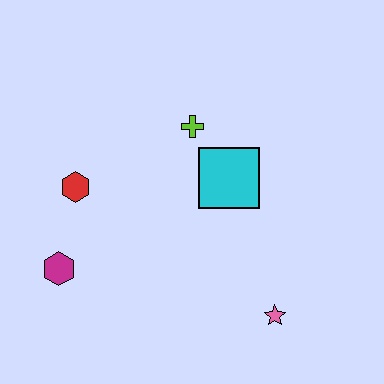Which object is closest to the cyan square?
The lime cross is closest to the cyan square.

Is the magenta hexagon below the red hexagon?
Yes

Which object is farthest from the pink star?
The red hexagon is farthest from the pink star.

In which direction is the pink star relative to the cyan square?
The pink star is below the cyan square.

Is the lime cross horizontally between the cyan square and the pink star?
No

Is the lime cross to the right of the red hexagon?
Yes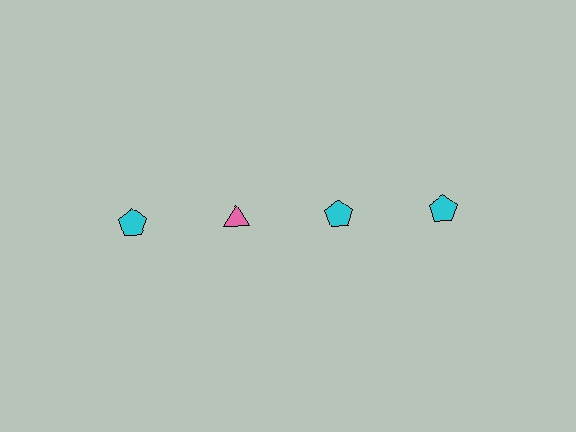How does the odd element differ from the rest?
It differs in both color (pink instead of cyan) and shape (triangle instead of pentagon).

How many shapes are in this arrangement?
There are 4 shapes arranged in a grid pattern.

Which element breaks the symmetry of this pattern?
The pink triangle in the top row, second from left column breaks the symmetry. All other shapes are cyan pentagons.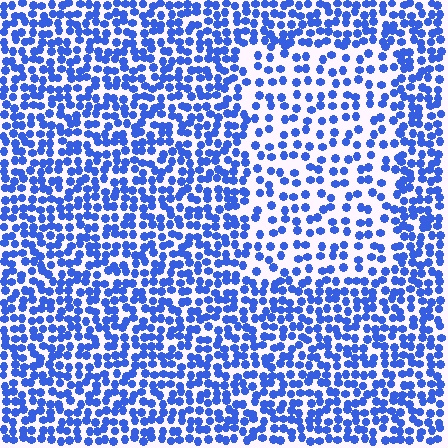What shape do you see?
I see a rectangle.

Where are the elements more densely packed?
The elements are more densely packed outside the rectangle boundary.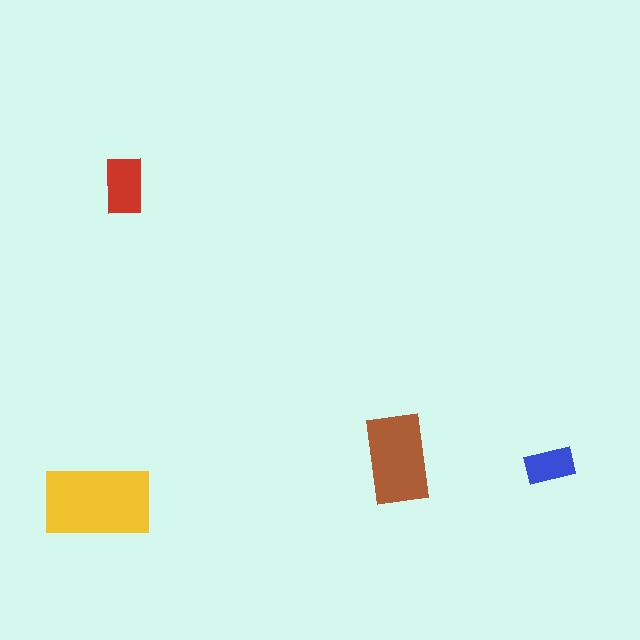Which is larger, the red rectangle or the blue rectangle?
The red one.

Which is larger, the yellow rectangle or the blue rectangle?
The yellow one.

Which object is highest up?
The red rectangle is topmost.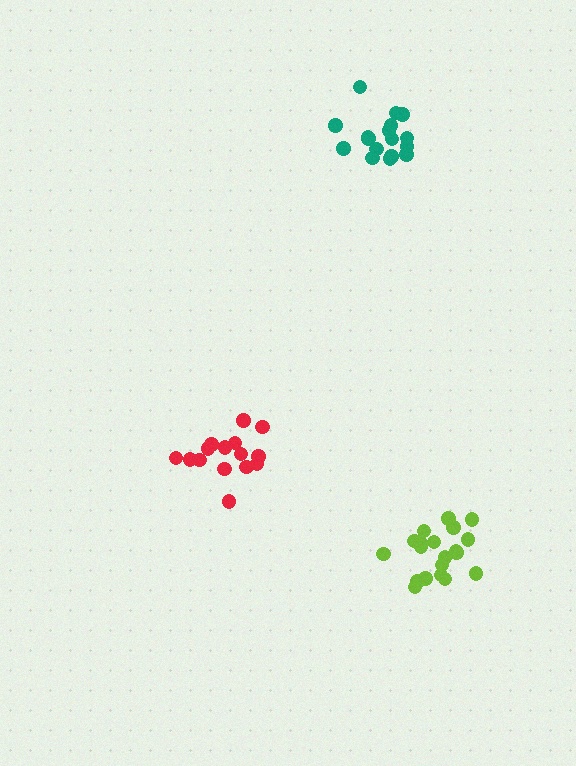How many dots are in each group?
Group 1: 21 dots, Group 2: 17 dots, Group 3: 16 dots (54 total).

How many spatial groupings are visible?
There are 3 spatial groupings.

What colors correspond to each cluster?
The clusters are colored: lime, teal, red.